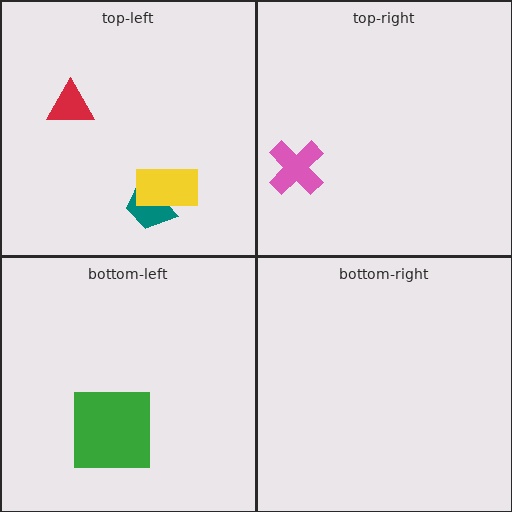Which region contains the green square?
The bottom-left region.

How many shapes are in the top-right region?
1.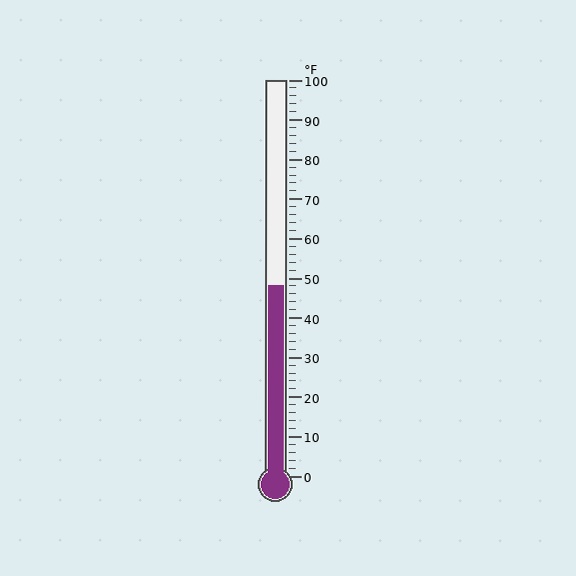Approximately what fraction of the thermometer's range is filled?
The thermometer is filled to approximately 50% of its range.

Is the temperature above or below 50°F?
The temperature is below 50°F.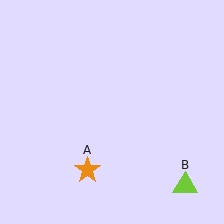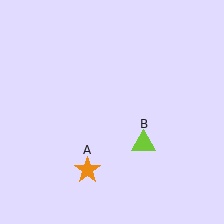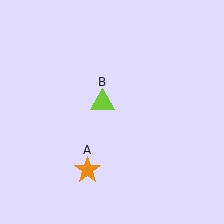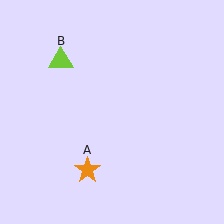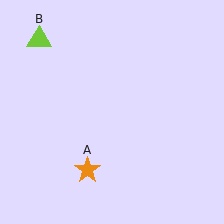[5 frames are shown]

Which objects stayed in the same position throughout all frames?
Orange star (object A) remained stationary.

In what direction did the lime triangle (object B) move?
The lime triangle (object B) moved up and to the left.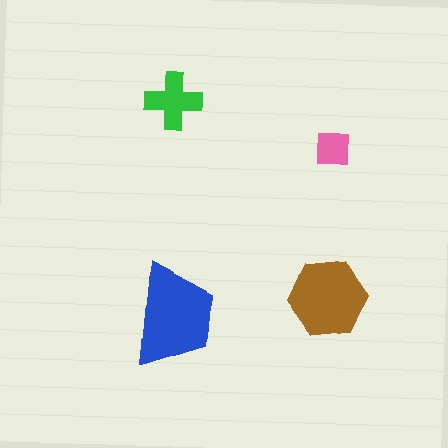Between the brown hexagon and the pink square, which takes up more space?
The brown hexagon.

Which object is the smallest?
The pink square.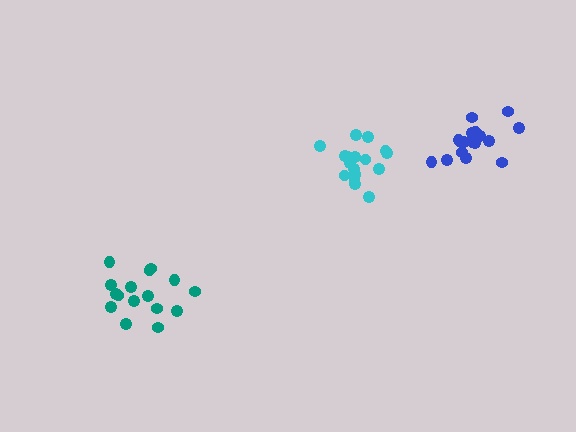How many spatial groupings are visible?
There are 3 spatial groupings.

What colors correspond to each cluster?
The clusters are colored: cyan, blue, teal.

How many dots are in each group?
Group 1: 17 dots, Group 2: 17 dots, Group 3: 16 dots (50 total).